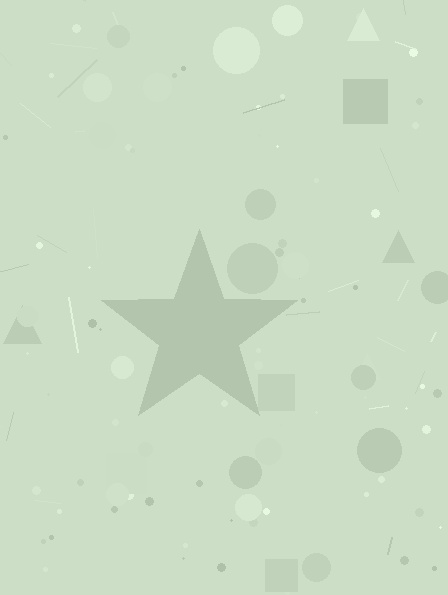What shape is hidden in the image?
A star is hidden in the image.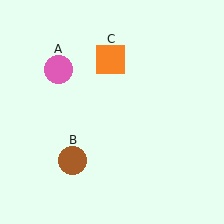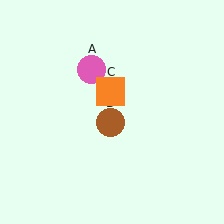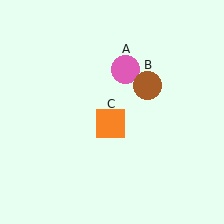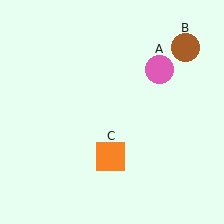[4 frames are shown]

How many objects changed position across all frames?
3 objects changed position: pink circle (object A), brown circle (object B), orange square (object C).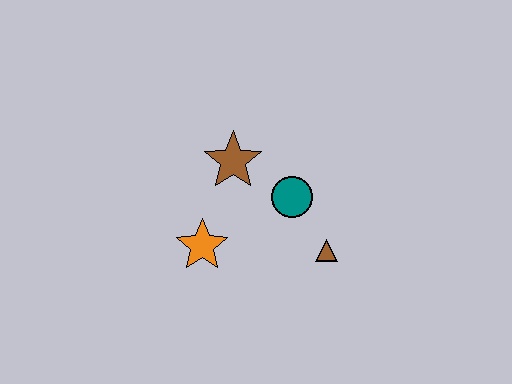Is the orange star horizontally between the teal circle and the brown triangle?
No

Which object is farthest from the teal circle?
The orange star is farthest from the teal circle.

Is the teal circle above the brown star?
No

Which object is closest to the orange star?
The brown star is closest to the orange star.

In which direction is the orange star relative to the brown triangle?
The orange star is to the left of the brown triangle.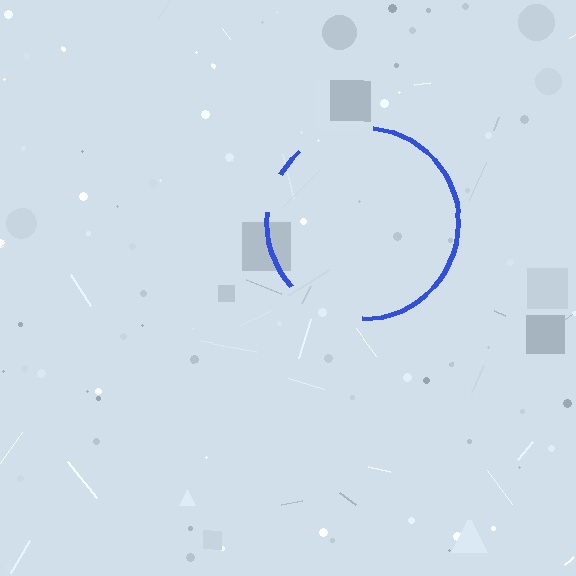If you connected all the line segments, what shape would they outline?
They would outline a circle.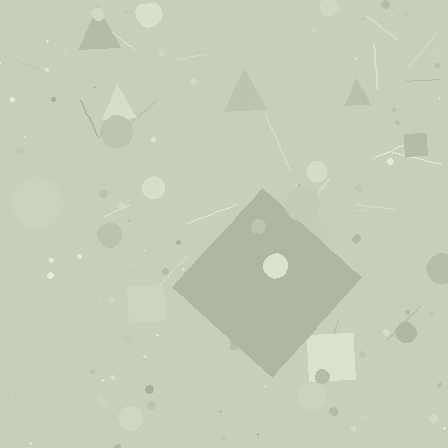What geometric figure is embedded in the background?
A diamond is embedded in the background.